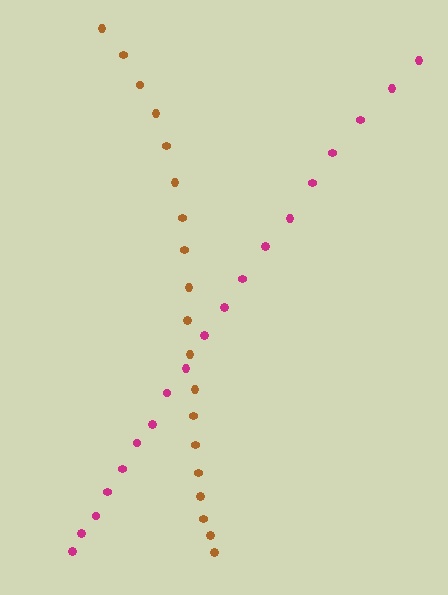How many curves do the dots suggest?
There are 2 distinct paths.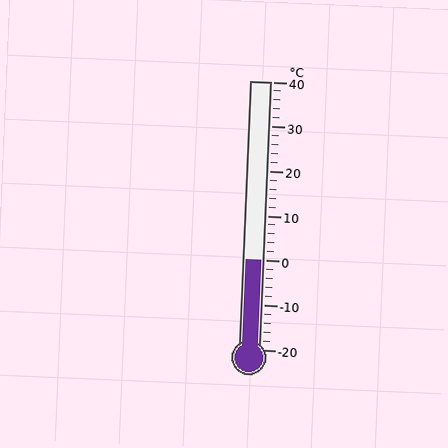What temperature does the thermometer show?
The thermometer shows approximately 0°C.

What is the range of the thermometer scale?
The thermometer scale ranges from -20°C to 40°C.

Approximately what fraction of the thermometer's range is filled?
The thermometer is filled to approximately 35% of its range.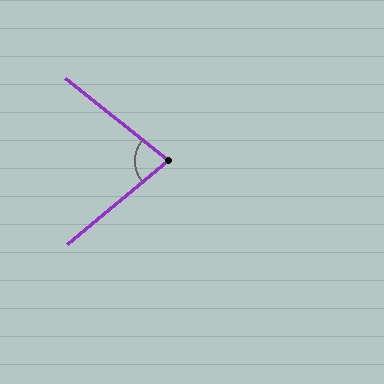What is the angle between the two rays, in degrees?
Approximately 78 degrees.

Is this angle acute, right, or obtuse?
It is acute.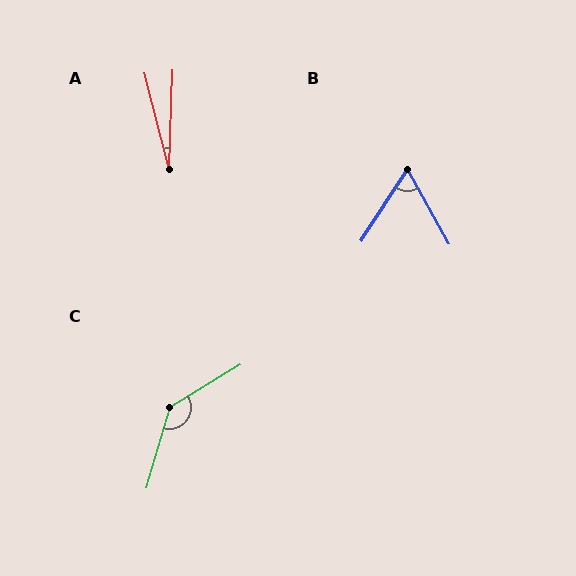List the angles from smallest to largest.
A (16°), B (62°), C (138°).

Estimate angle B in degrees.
Approximately 62 degrees.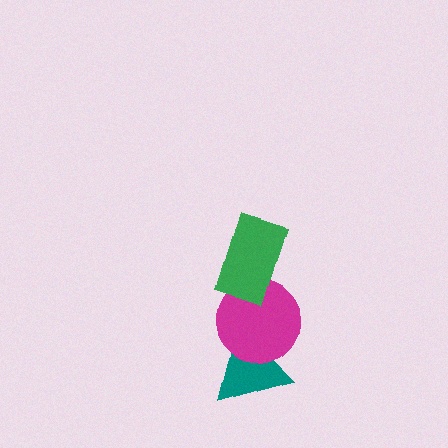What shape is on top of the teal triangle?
The magenta circle is on top of the teal triangle.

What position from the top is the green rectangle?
The green rectangle is 1st from the top.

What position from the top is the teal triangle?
The teal triangle is 3rd from the top.